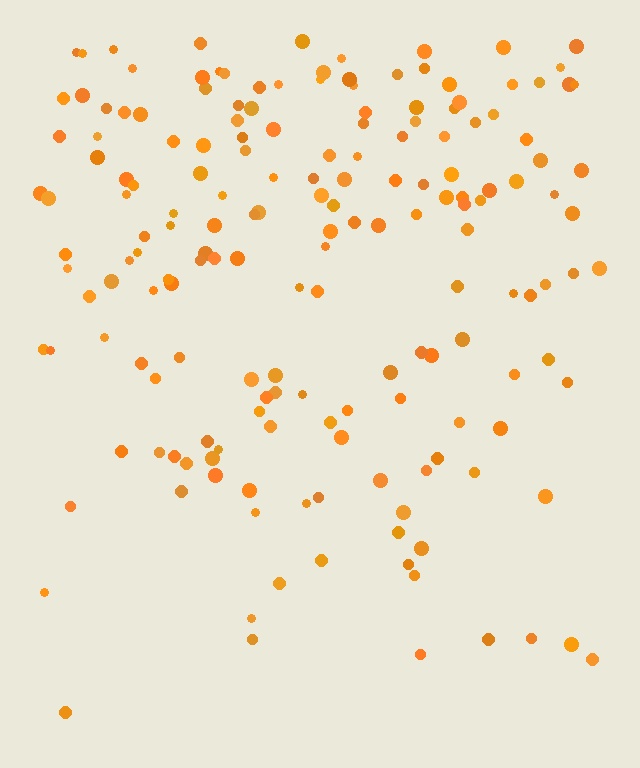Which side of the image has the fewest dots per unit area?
The bottom.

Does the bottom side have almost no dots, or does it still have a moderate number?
Still a moderate number, just noticeably fewer than the top.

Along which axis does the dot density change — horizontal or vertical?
Vertical.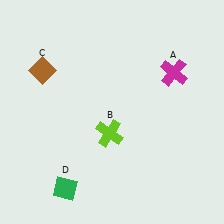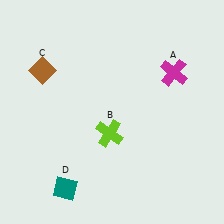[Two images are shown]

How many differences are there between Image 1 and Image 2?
There is 1 difference between the two images.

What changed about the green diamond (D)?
In Image 1, D is green. In Image 2, it changed to teal.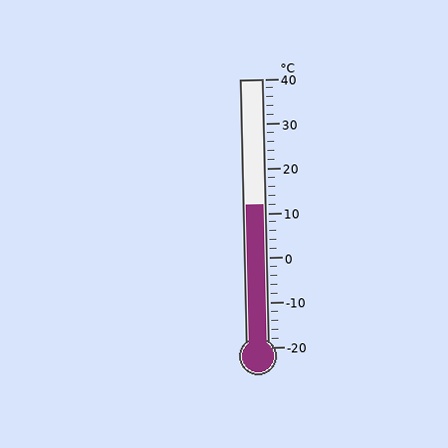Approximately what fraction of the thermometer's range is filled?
The thermometer is filled to approximately 55% of its range.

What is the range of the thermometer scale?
The thermometer scale ranges from -20°C to 40°C.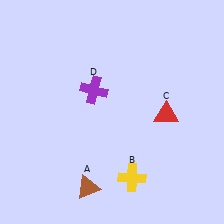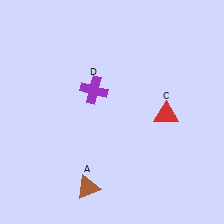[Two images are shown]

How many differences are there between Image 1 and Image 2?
There is 1 difference between the two images.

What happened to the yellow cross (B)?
The yellow cross (B) was removed in Image 2. It was in the bottom-right area of Image 1.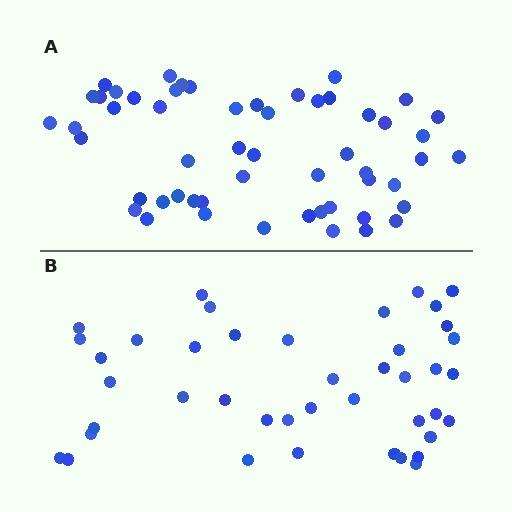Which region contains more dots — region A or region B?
Region A (the top region) has more dots.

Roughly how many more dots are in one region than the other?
Region A has roughly 12 or so more dots than region B.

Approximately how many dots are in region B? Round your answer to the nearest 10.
About 40 dots. (The exact count is 42, which rounds to 40.)